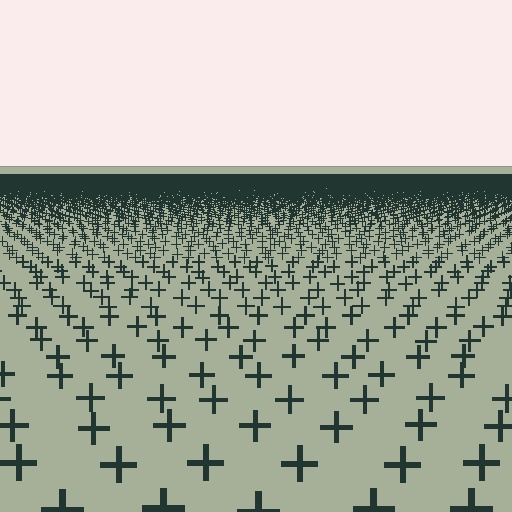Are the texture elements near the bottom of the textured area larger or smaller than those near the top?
Larger. Near the bottom, elements are closer to the viewer and appear at a bigger on-screen size.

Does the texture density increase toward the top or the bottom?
Density increases toward the top.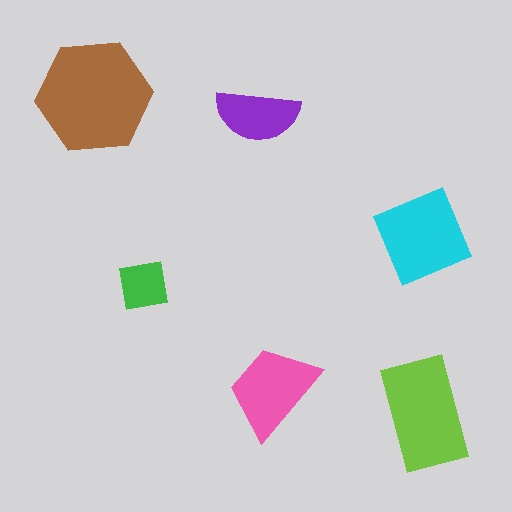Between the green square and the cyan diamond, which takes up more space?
The cyan diamond.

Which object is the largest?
The brown hexagon.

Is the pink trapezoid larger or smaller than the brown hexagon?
Smaller.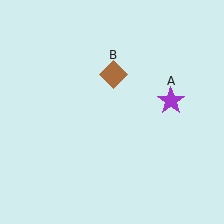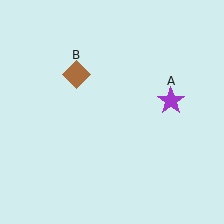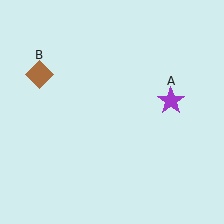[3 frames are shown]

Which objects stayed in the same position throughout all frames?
Purple star (object A) remained stationary.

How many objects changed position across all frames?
1 object changed position: brown diamond (object B).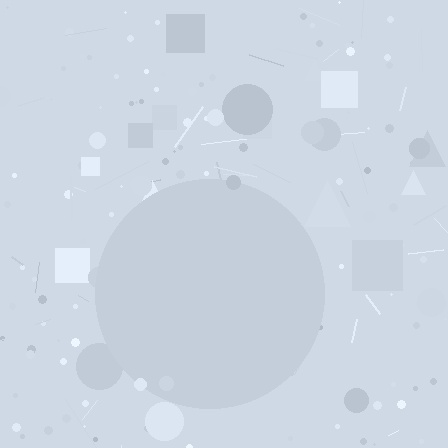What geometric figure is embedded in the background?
A circle is embedded in the background.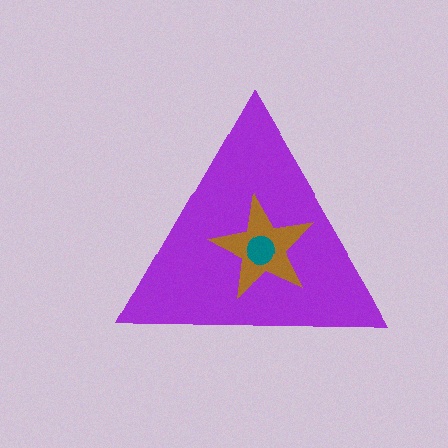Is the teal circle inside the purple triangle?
Yes.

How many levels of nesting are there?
3.